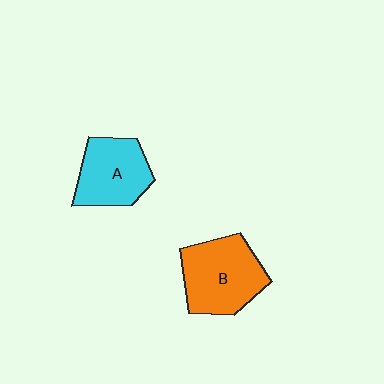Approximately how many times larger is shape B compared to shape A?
Approximately 1.2 times.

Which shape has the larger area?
Shape B (orange).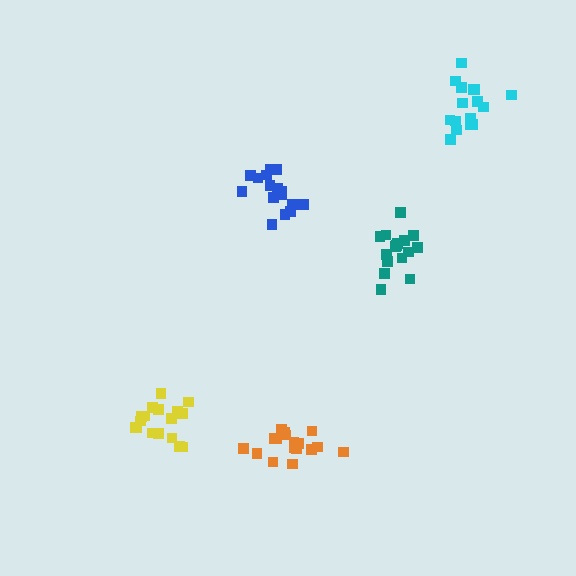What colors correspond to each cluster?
The clusters are colored: orange, teal, blue, yellow, cyan.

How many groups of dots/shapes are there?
There are 5 groups.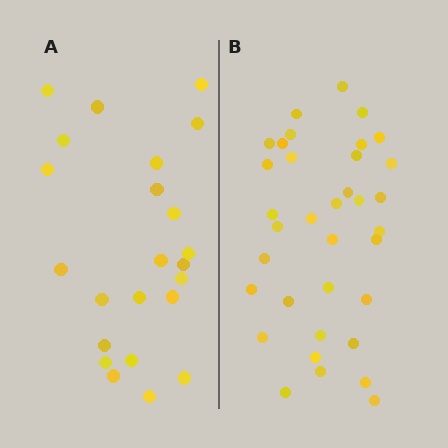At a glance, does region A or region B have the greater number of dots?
Region B (the right region) has more dots.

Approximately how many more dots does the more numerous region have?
Region B has roughly 12 or so more dots than region A.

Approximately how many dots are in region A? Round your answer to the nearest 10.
About 20 dots. (The exact count is 23, which rounds to 20.)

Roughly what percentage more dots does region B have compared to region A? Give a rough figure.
About 50% more.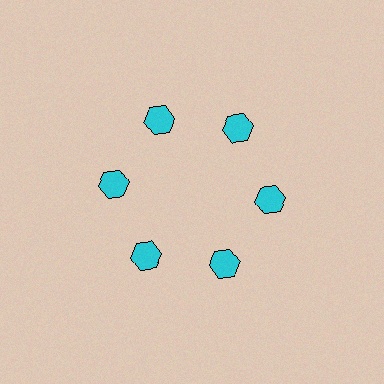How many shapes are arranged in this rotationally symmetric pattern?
There are 6 shapes, arranged in 6 groups of 1.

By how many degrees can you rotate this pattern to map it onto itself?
The pattern maps onto itself every 60 degrees of rotation.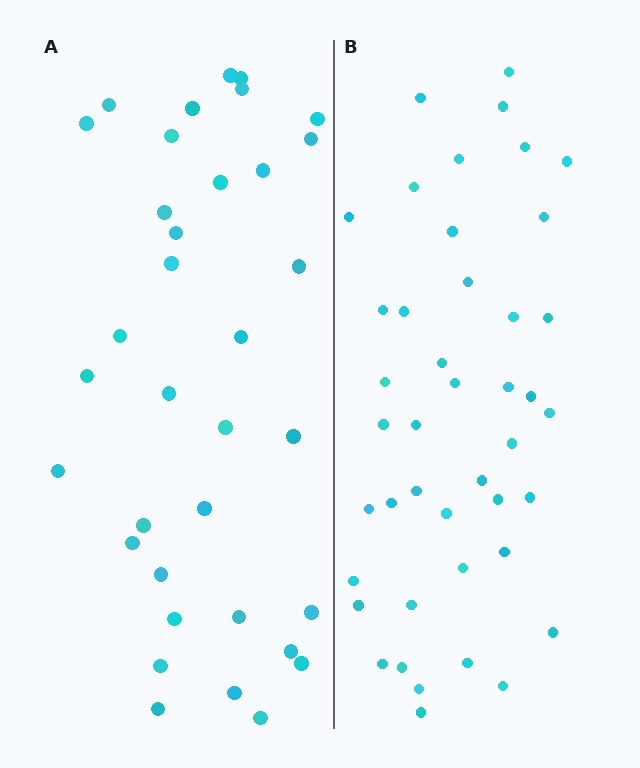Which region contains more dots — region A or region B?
Region B (the right region) has more dots.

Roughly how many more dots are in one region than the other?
Region B has roughly 8 or so more dots than region A.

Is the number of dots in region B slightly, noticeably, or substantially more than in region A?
Region B has only slightly more — the two regions are fairly close. The ratio is roughly 1.2 to 1.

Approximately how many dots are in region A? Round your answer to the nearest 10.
About 40 dots. (The exact count is 35, which rounds to 40.)